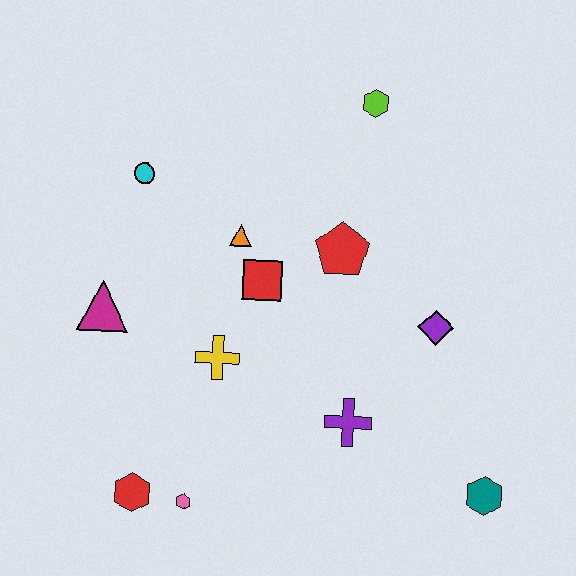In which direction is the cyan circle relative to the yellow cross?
The cyan circle is above the yellow cross.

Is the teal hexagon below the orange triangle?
Yes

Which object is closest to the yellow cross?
The red square is closest to the yellow cross.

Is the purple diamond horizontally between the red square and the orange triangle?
No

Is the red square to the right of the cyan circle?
Yes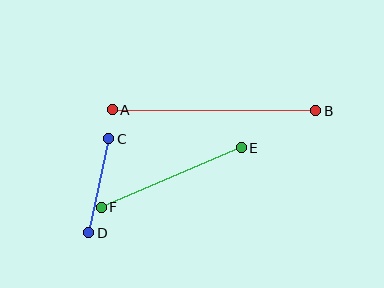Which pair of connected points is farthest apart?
Points A and B are farthest apart.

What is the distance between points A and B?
The distance is approximately 203 pixels.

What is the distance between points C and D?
The distance is approximately 96 pixels.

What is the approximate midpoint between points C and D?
The midpoint is at approximately (99, 186) pixels.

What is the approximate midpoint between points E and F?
The midpoint is at approximately (171, 178) pixels.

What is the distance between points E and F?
The distance is approximately 152 pixels.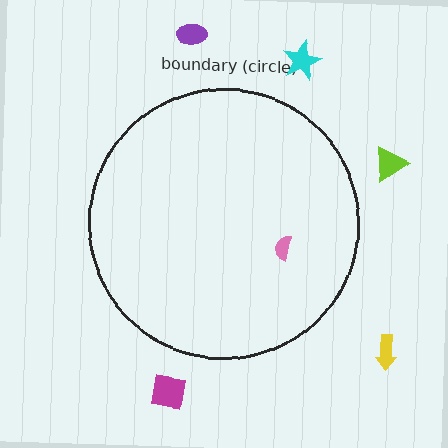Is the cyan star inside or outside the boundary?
Outside.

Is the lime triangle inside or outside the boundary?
Outside.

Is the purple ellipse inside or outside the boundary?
Outside.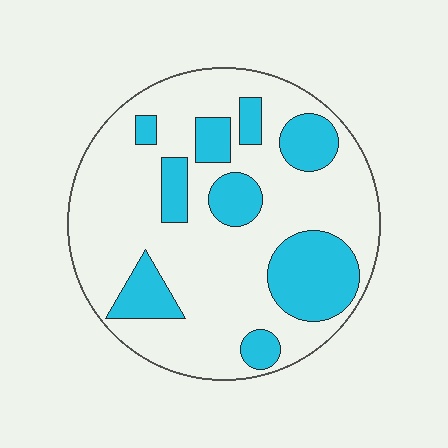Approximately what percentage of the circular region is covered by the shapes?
Approximately 25%.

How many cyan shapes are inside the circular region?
9.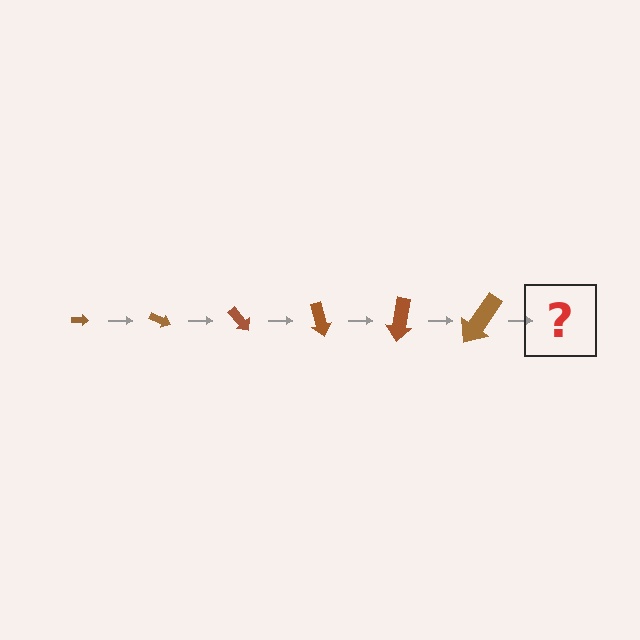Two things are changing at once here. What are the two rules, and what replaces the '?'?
The two rules are that the arrow grows larger each step and it rotates 25 degrees each step. The '?' should be an arrow, larger than the previous one and rotated 150 degrees from the start.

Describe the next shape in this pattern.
It should be an arrow, larger than the previous one and rotated 150 degrees from the start.